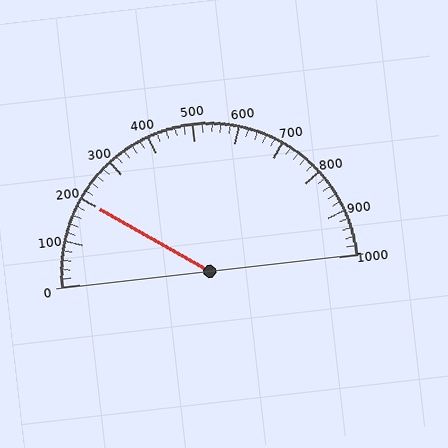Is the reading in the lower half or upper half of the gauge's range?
The reading is in the lower half of the range (0 to 1000).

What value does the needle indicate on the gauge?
The needle indicates approximately 200.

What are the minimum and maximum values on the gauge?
The gauge ranges from 0 to 1000.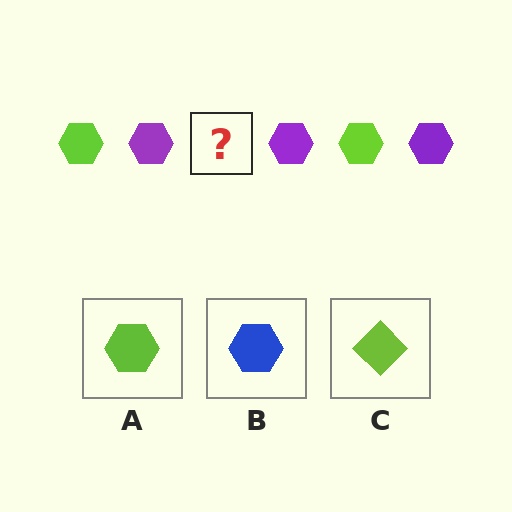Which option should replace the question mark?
Option A.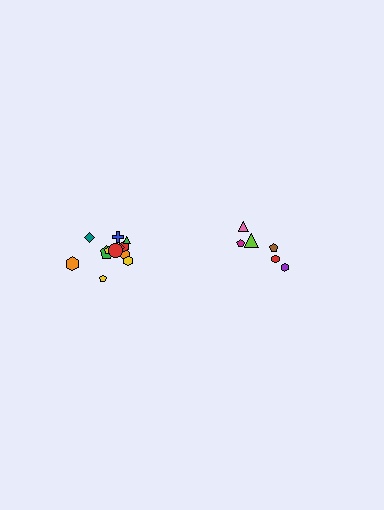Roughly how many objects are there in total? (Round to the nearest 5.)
Roughly 20 objects in total.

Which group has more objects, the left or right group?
The left group.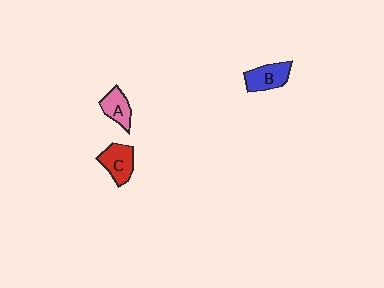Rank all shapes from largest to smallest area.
From largest to smallest: C (red), B (blue), A (pink).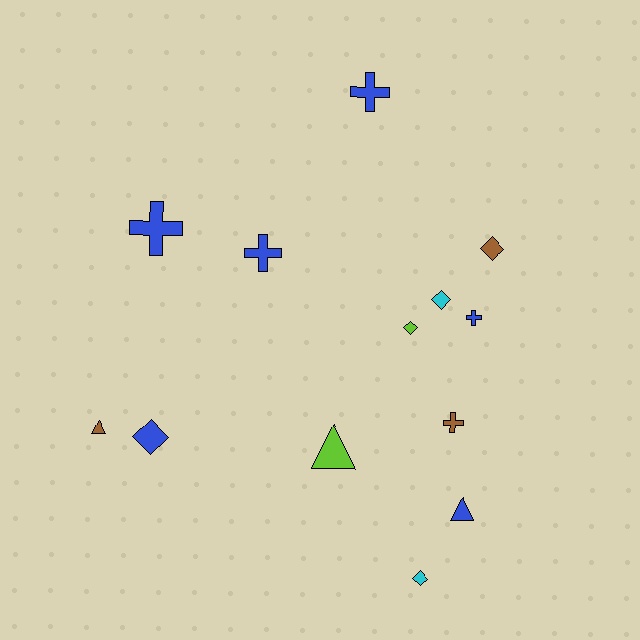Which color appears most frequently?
Blue, with 6 objects.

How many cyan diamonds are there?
There are 2 cyan diamonds.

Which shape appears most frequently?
Cross, with 5 objects.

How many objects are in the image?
There are 13 objects.